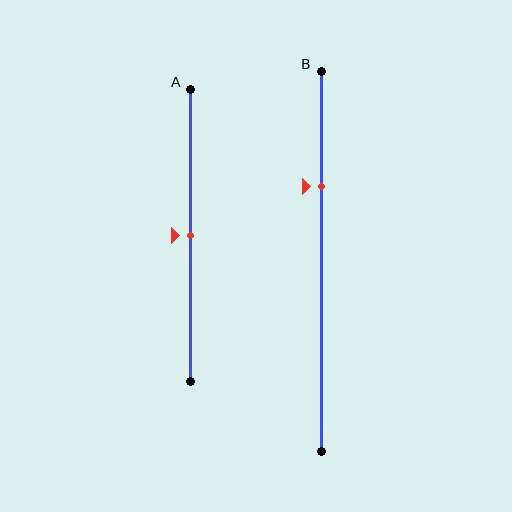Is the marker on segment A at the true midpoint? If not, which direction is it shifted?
Yes, the marker on segment A is at the true midpoint.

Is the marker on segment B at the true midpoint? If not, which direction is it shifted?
No, the marker on segment B is shifted upward by about 20% of the segment length.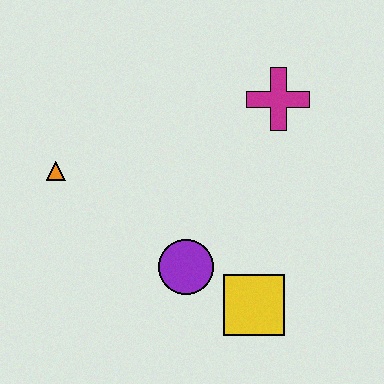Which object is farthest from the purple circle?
The magenta cross is farthest from the purple circle.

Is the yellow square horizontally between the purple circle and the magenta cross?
Yes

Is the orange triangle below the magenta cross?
Yes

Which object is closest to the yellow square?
The purple circle is closest to the yellow square.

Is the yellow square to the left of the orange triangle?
No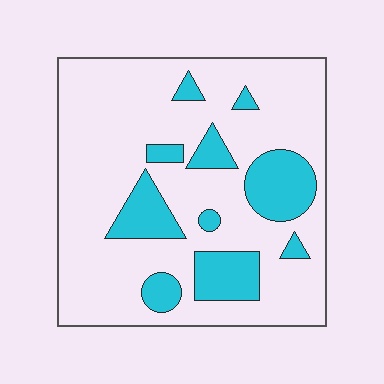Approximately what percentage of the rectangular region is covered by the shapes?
Approximately 20%.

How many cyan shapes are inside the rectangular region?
10.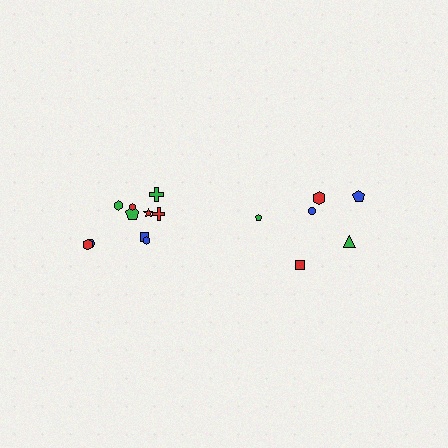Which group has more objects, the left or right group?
The left group.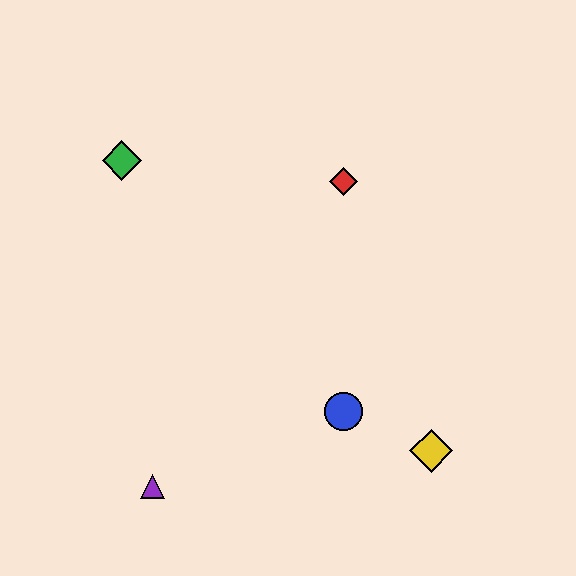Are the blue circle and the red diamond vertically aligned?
Yes, both are at x≈343.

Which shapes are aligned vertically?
The red diamond, the blue circle are aligned vertically.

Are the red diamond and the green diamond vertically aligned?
No, the red diamond is at x≈343 and the green diamond is at x≈122.